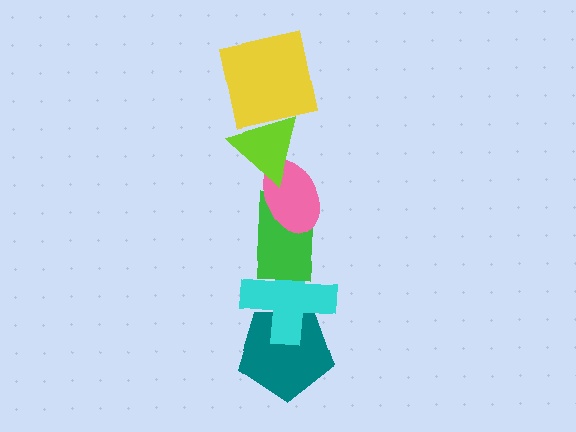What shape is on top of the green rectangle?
The pink ellipse is on top of the green rectangle.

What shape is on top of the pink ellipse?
The lime triangle is on top of the pink ellipse.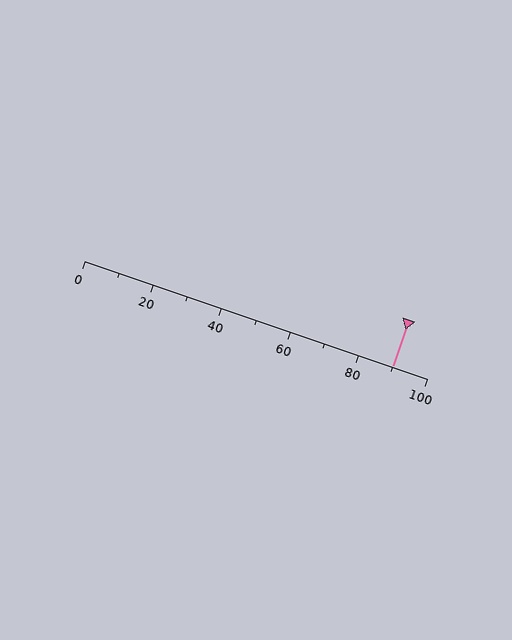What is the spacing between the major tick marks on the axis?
The major ticks are spaced 20 apart.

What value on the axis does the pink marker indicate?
The marker indicates approximately 90.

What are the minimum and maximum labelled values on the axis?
The axis runs from 0 to 100.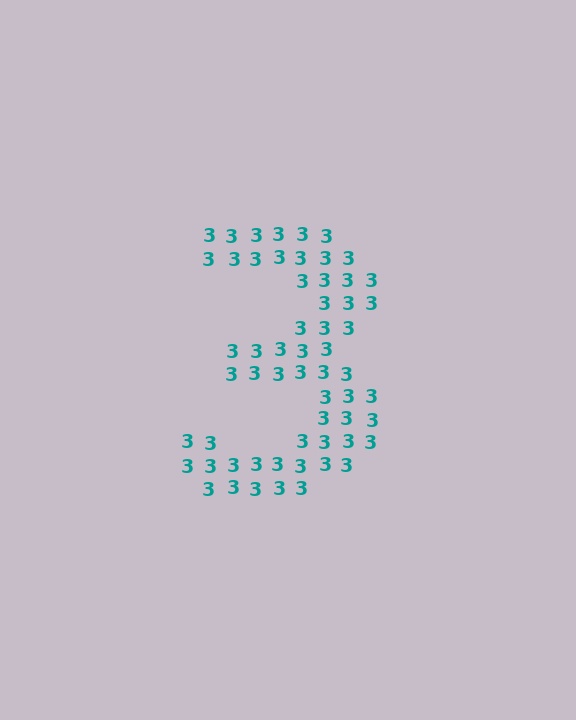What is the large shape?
The large shape is the digit 3.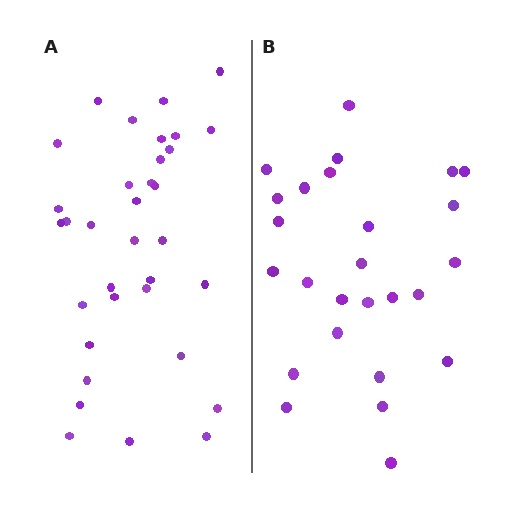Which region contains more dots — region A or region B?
Region A (the left region) has more dots.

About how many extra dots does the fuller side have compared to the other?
Region A has roughly 8 or so more dots than region B.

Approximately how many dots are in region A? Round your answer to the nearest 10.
About 30 dots. (The exact count is 34, which rounds to 30.)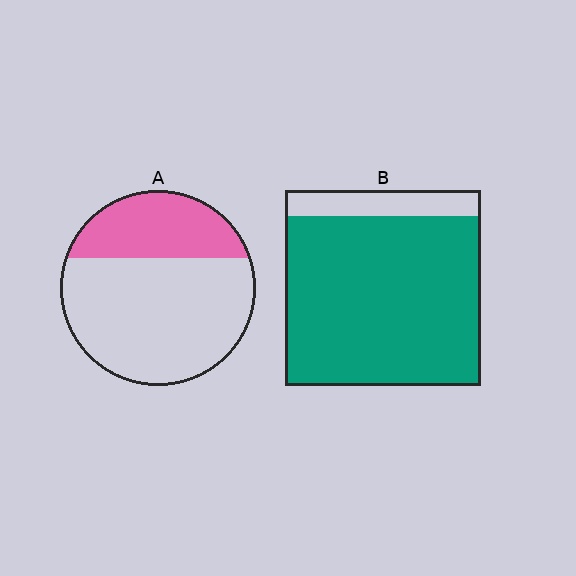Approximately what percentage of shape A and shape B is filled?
A is approximately 30% and B is approximately 85%.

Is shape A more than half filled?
No.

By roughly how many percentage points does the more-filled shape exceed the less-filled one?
By roughly 55 percentage points (B over A).